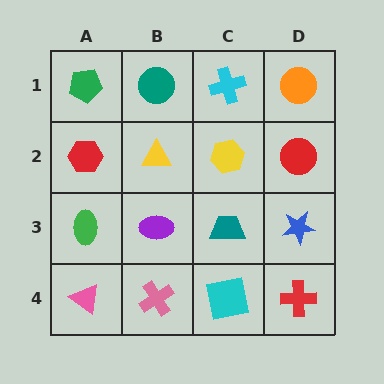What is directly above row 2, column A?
A green pentagon.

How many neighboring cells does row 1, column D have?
2.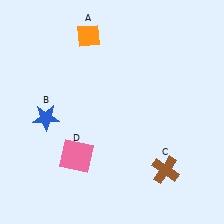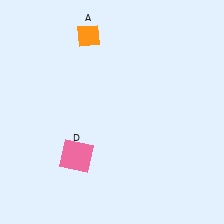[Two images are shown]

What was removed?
The brown cross (C), the blue star (B) were removed in Image 2.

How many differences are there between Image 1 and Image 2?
There are 2 differences between the two images.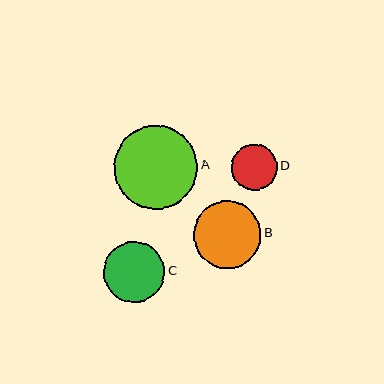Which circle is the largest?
Circle A is the largest with a size of approximately 83 pixels.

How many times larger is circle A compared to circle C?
Circle A is approximately 1.4 times the size of circle C.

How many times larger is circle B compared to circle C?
Circle B is approximately 1.1 times the size of circle C.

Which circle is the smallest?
Circle D is the smallest with a size of approximately 46 pixels.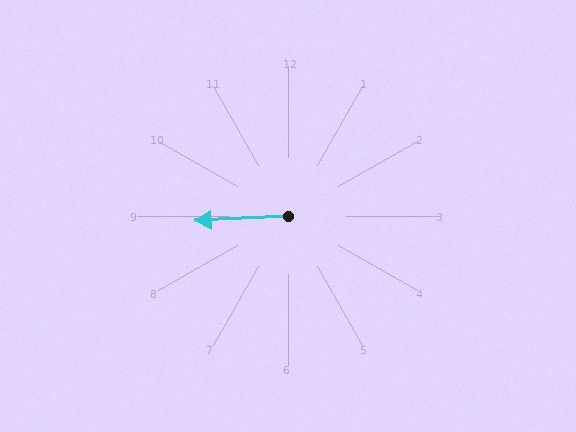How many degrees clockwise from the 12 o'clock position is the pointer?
Approximately 267 degrees.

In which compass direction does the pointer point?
West.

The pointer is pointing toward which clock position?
Roughly 9 o'clock.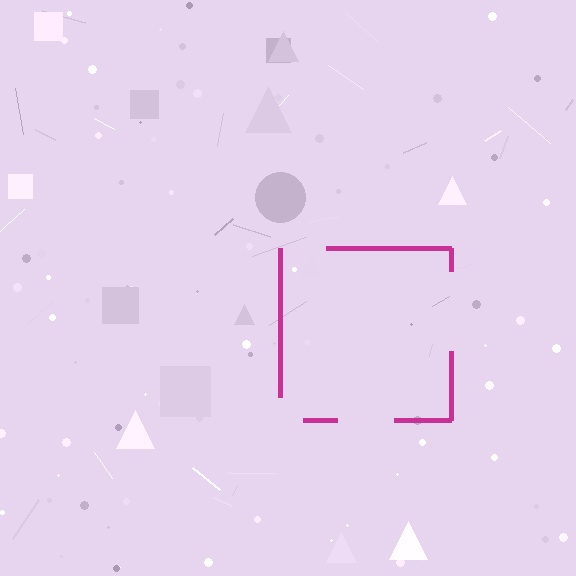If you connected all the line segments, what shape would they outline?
They would outline a square.